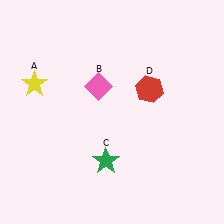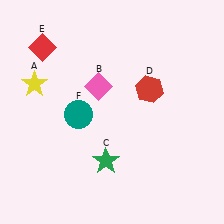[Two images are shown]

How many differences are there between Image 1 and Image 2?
There are 2 differences between the two images.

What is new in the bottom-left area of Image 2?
A teal circle (F) was added in the bottom-left area of Image 2.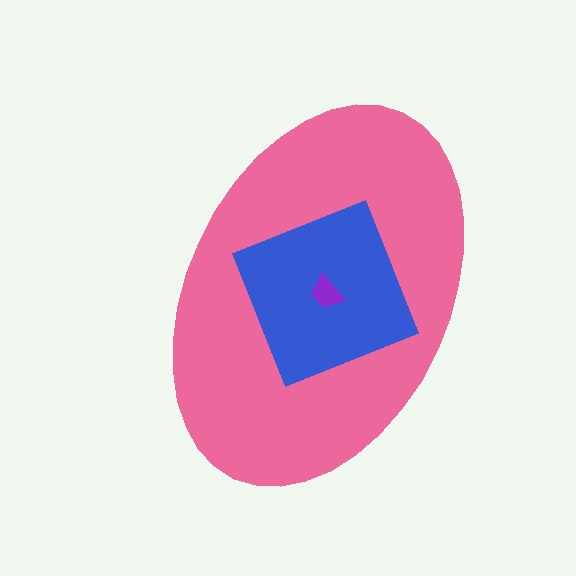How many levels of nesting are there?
3.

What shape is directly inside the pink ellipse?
The blue square.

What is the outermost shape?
The pink ellipse.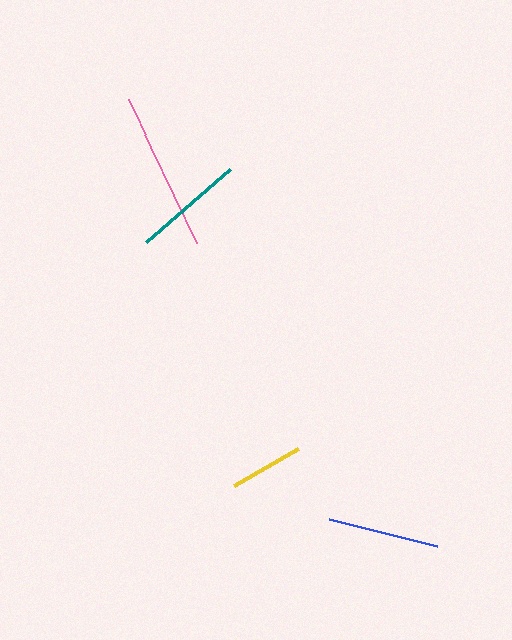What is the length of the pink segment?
The pink segment is approximately 160 pixels long.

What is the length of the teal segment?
The teal segment is approximately 112 pixels long.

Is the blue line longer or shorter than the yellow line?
The blue line is longer than the yellow line.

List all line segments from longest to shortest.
From longest to shortest: pink, teal, blue, yellow.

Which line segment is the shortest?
The yellow line is the shortest at approximately 74 pixels.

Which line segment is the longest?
The pink line is the longest at approximately 160 pixels.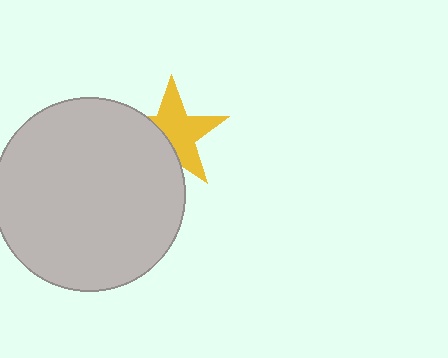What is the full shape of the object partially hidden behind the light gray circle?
The partially hidden object is a yellow star.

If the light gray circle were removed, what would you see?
You would see the complete yellow star.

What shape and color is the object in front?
The object in front is a light gray circle.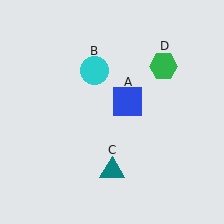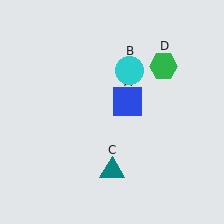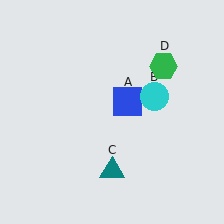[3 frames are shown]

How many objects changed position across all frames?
1 object changed position: cyan circle (object B).